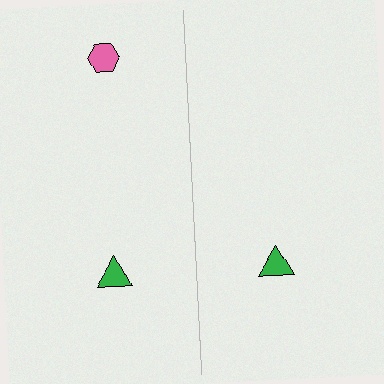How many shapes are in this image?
There are 3 shapes in this image.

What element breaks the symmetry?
A pink hexagon is missing from the right side.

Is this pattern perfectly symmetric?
No, the pattern is not perfectly symmetric. A pink hexagon is missing from the right side.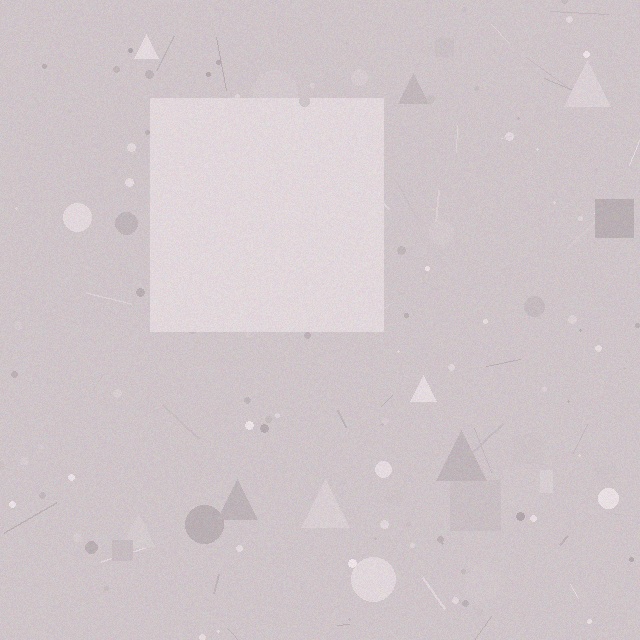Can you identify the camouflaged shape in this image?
The camouflaged shape is a square.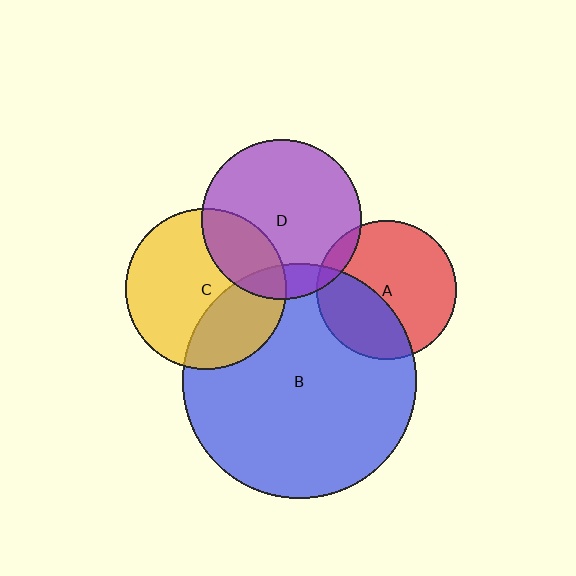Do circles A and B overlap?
Yes.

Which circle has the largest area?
Circle B (blue).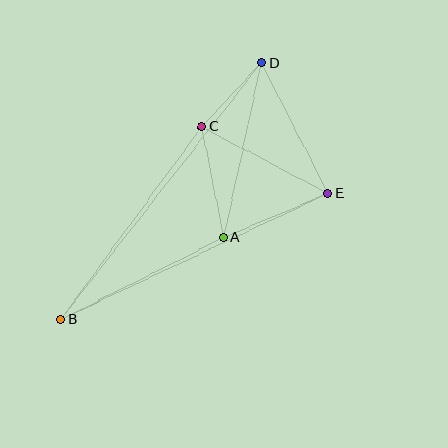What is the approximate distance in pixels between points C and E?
The distance between C and E is approximately 143 pixels.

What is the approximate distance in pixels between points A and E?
The distance between A and E is approximately 114 pixels.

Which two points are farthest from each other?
Points B and D are farthest from each other.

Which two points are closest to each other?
Points C and D are closest to each other.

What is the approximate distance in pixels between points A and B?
The distance between A and B is approximately 183 pixels.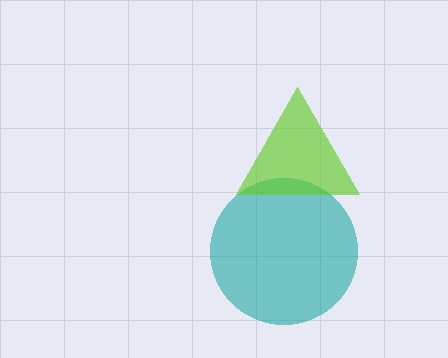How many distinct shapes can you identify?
There are 2 distinct shapes: a teal circle, a lime triangle.